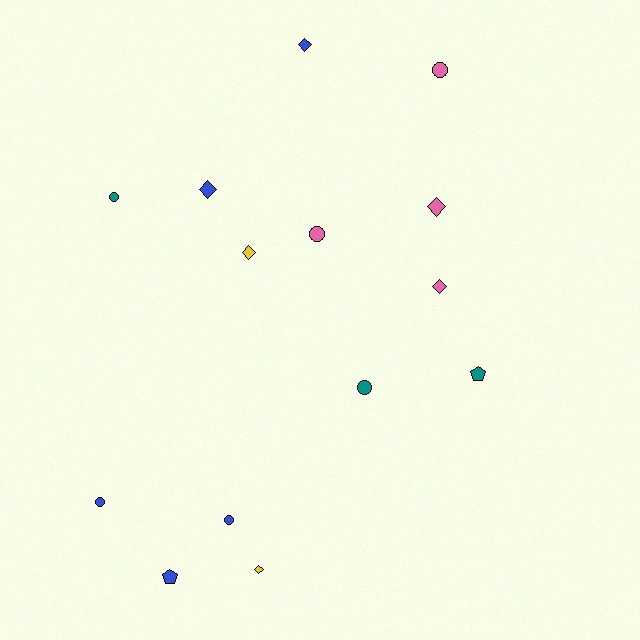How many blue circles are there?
There are 2 blue circles.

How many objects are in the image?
There are 14 objects.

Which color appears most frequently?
Blue, with 5 objects.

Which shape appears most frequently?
Diamond, with 6 objects.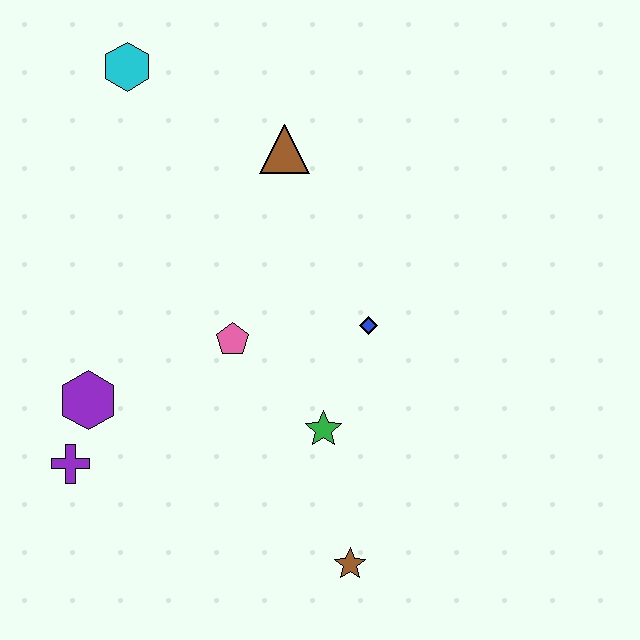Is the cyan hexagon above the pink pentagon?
Yes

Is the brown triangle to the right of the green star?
No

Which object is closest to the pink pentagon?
The green star is closest to the pink pentagon.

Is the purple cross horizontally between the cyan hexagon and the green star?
No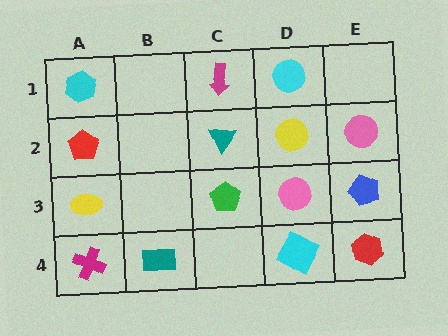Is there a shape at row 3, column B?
No, that cell is empty.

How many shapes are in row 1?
3 shapes.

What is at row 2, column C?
A teal triangle.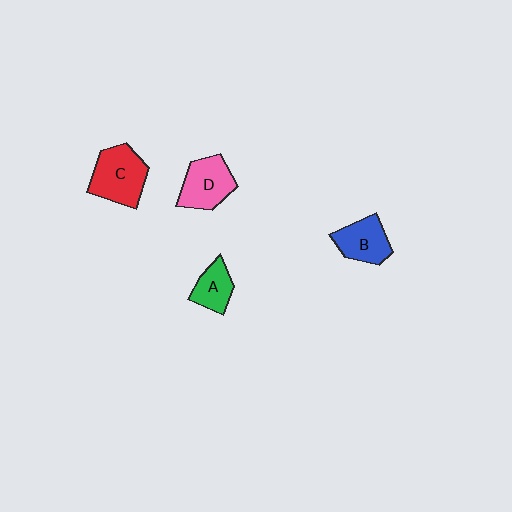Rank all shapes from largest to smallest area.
From largest to smallest: C (red), D (pink), B (blue), A (green).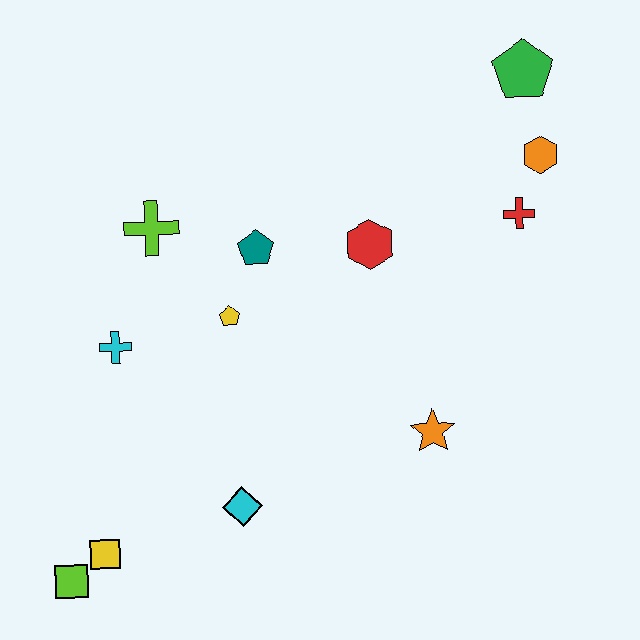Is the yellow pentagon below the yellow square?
No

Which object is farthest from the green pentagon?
The lime square is farthest from the green pentagon.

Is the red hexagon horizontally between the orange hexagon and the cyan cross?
Yes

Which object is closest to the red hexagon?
The teal pentagon is closest to the red hexagon.